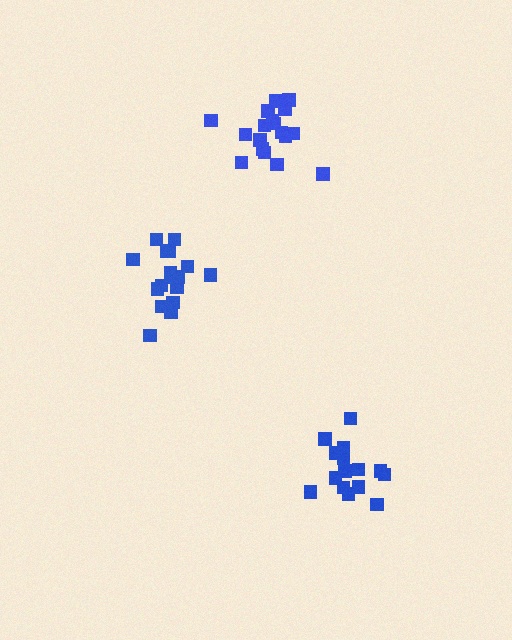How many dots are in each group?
Group 1: 15 dots, Group 2: 17 dots, Group 3: 18 dots (50 total).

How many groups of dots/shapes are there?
There are 3 groups.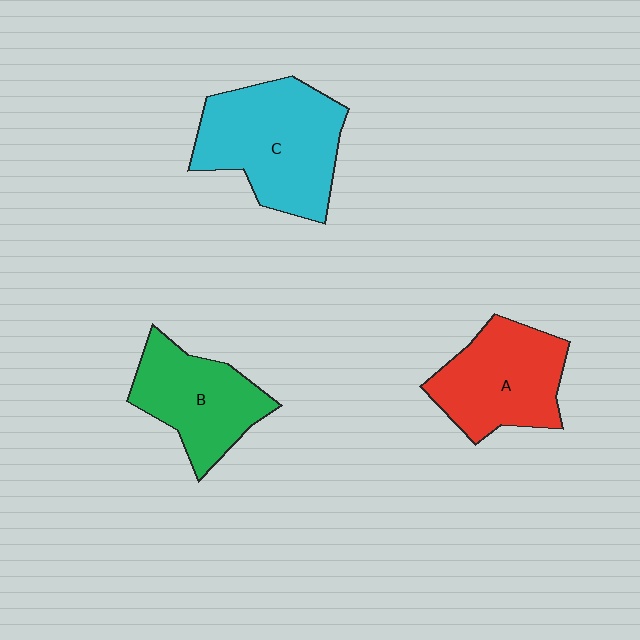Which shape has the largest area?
Shape C (cyan).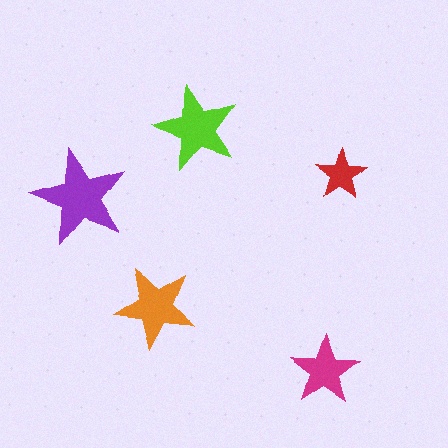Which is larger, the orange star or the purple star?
The purple one.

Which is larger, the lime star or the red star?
The lime one.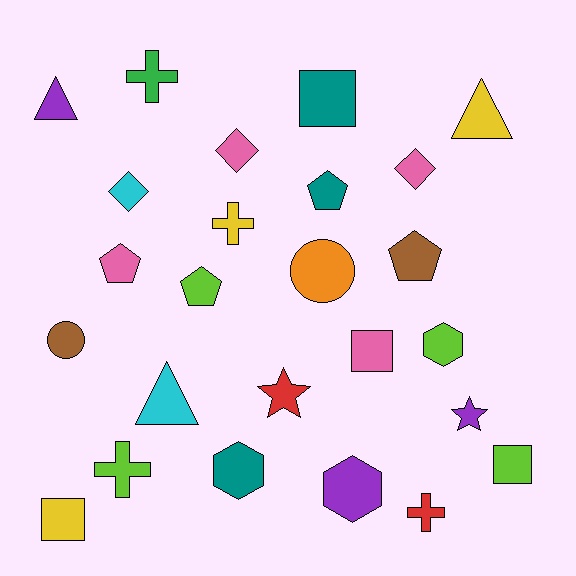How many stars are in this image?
There are 2 stars.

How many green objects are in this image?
There is 1 green object.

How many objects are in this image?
There are 25 objects.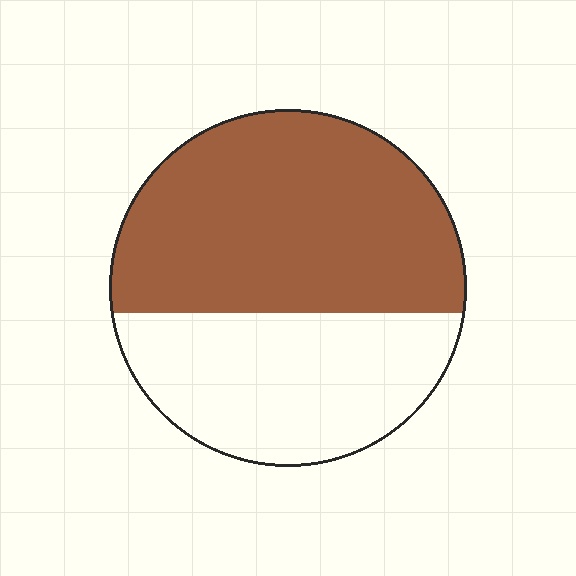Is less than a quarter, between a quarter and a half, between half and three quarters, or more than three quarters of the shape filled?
Between half and three quarters.